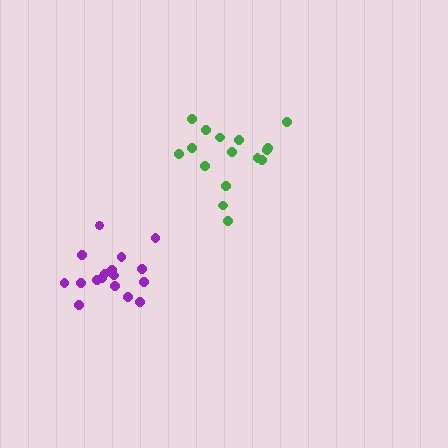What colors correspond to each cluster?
The clusters are colored: green, purple.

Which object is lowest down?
The purple cluster is bottommost.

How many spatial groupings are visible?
There are 2 spatial groupings.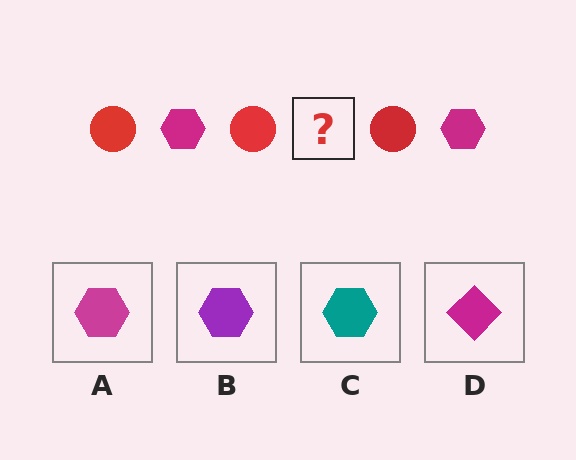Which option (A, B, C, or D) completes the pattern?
A.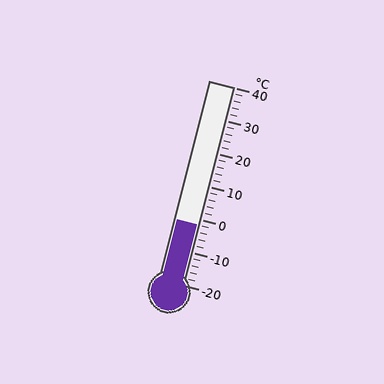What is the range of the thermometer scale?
The thermometer scale ranges from -20°C to 40°C.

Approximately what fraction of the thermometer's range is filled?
The thermometer is filled to approximately 30% of its range.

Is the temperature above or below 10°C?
The temperature is below 10°C.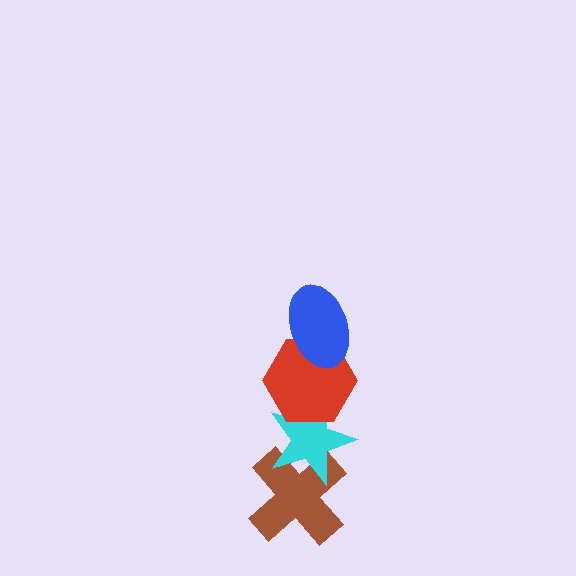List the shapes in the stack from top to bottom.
From top to bottom: the blue ellipse, the red hexagon, the cyan star, the brown cross.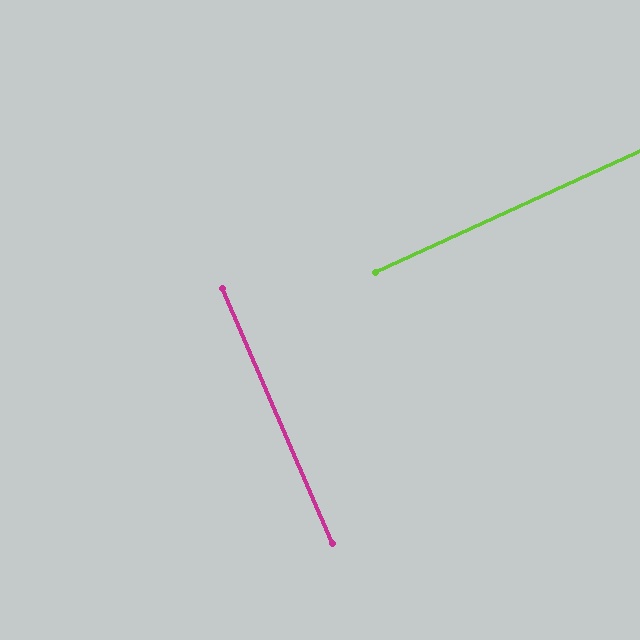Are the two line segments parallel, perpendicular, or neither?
Perpendicular — they meet at approximately 89°.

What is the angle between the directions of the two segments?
Approximately 89 degrees.